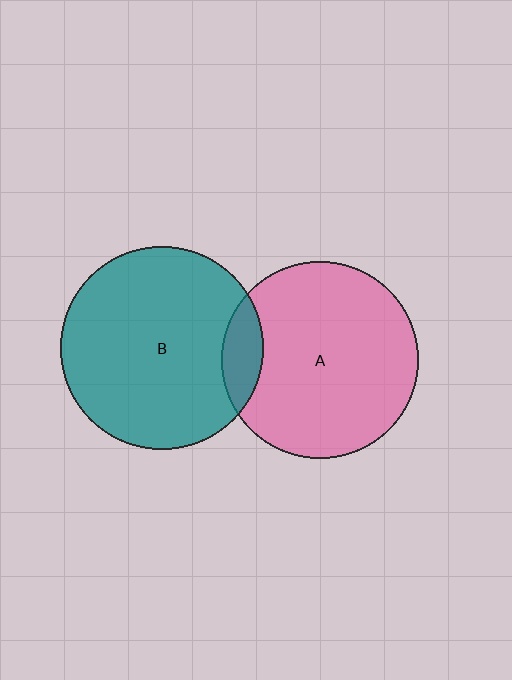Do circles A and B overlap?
Yes.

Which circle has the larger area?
Circle B (teal).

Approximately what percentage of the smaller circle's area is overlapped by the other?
Approximately 10%.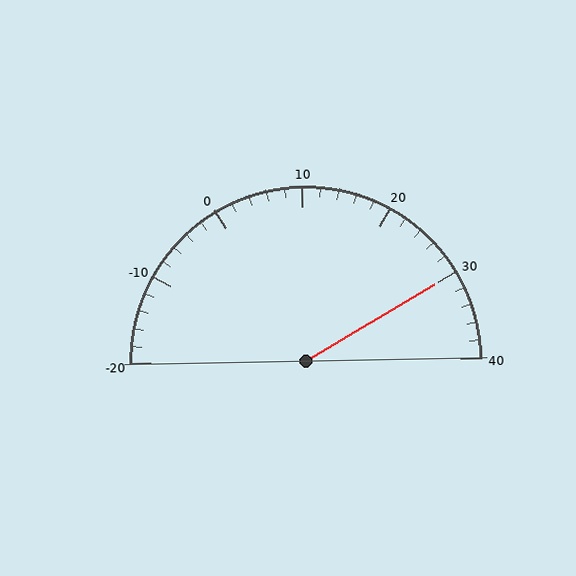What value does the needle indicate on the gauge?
The needle indicates approximately 30.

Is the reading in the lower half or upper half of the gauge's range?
The reading is in the upper half of the range (-20 to 40).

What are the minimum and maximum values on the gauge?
The gauge ranges from -20 to 40.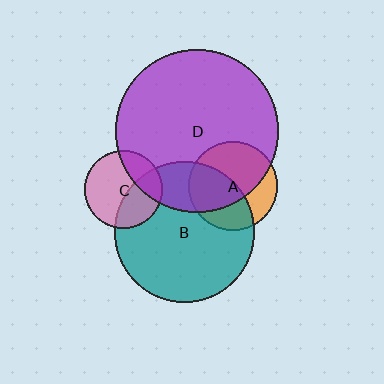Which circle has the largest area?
Circle D (purple).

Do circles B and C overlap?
Yes.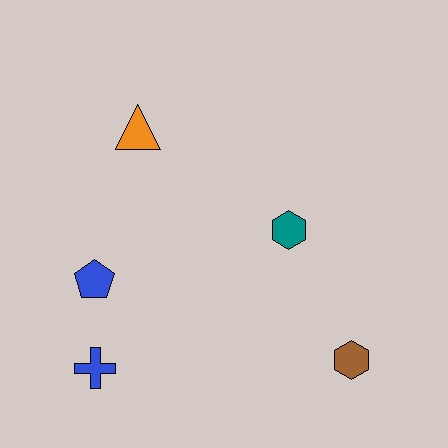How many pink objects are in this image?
There are no pink objects.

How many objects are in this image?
There are 5 objects.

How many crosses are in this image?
There is 1 cross.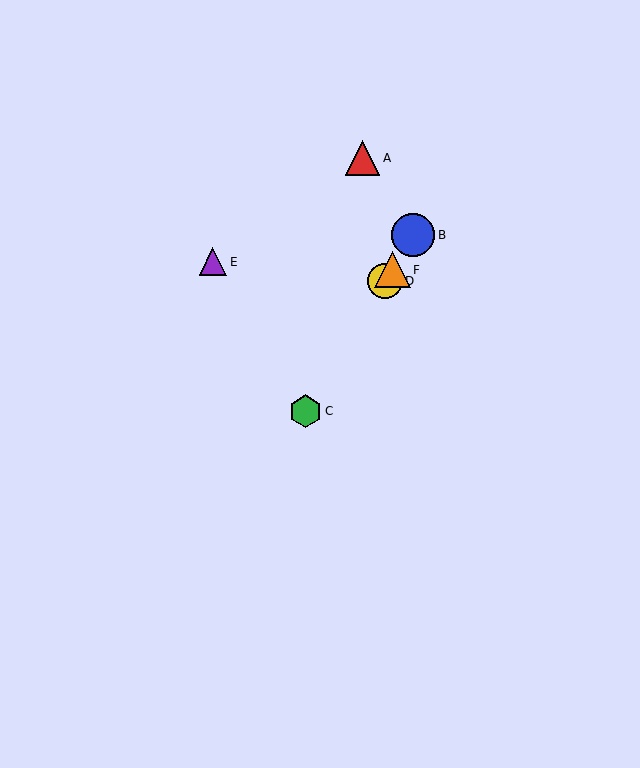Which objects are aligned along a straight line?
Objects B, C, D, F are aligned along a straight line.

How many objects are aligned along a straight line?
4 objects (B, C, D, F) are aligned along a straight line.